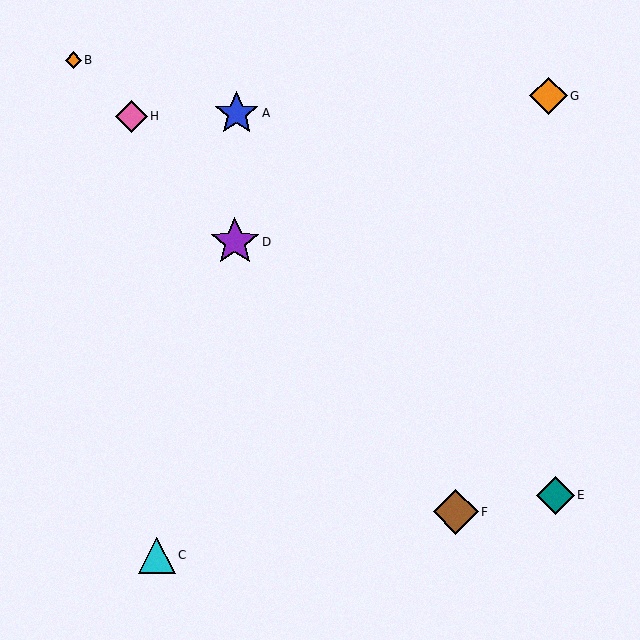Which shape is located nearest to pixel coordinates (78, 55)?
The orange diamond (labeled B) at (73, 60) is nearest to that location.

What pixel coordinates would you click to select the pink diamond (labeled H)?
Click at (131, 116) to select the pink diamond H.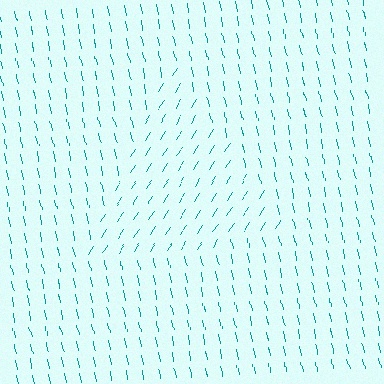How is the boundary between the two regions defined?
The boundary is defined purely by a change in line orientation (approximately 45 degrees difference). All lines are the same color and thickness.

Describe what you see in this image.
The image is filled with small teal line segments. A triangle region in the image has lines oriented differently from the surrounding lines, creating a visible texture boundary.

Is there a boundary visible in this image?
Yes, there is a texture boundary formed by a change in line orientation.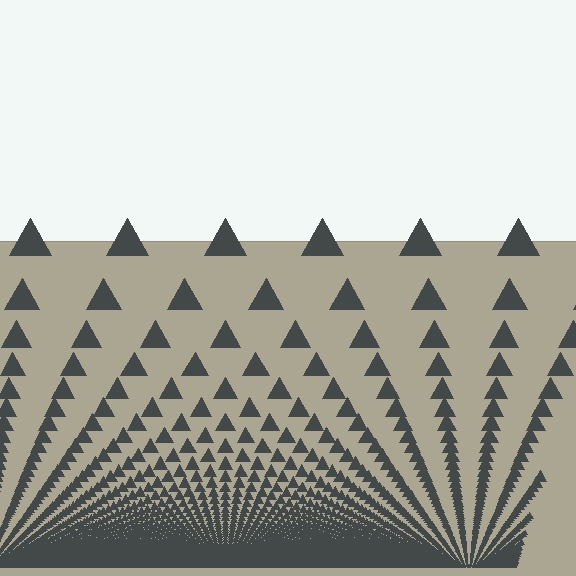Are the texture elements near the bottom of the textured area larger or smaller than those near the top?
Smaller. The gradient is inverted — elements near the bottom are smaller and denser.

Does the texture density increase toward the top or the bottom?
Density increases toward the bottom.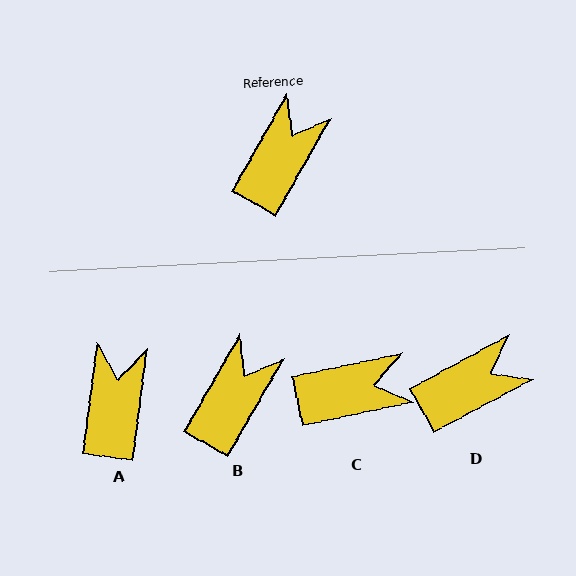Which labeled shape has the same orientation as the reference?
B.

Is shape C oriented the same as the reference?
No, it is off by about 48 degrees.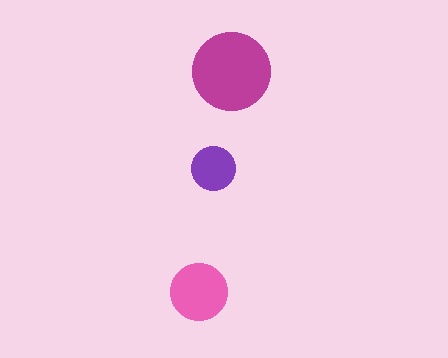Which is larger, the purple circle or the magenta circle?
The magenta one.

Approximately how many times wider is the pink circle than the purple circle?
About 1.5 times wider.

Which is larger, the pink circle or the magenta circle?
The magenta one.